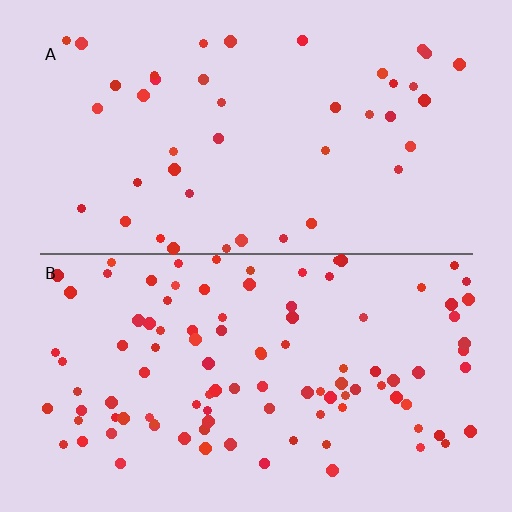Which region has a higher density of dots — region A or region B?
B (the bottom).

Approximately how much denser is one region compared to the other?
Approximately 2.4× — region B over region A.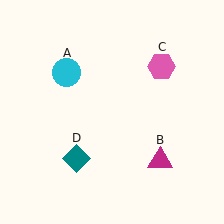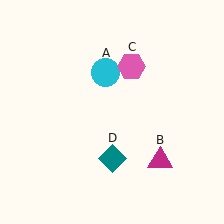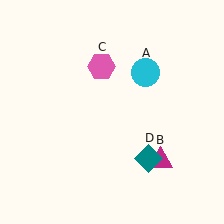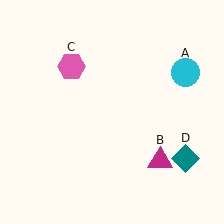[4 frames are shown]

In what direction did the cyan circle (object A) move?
The cyan circle (object A) moved right.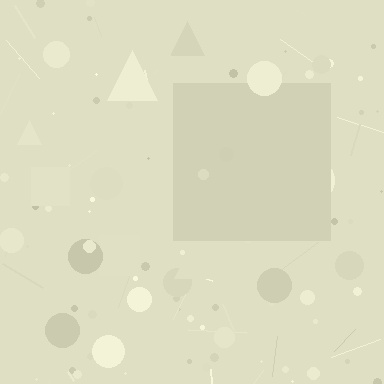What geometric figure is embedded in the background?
A square is embedded in the background.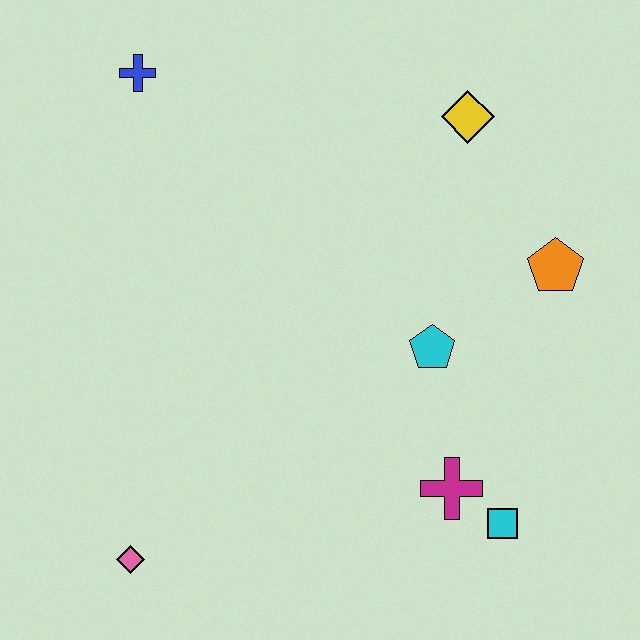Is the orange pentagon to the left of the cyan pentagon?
No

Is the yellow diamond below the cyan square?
No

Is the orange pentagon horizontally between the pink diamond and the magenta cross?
No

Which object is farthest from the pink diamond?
The yellow diamond is farthest from the pink diamond.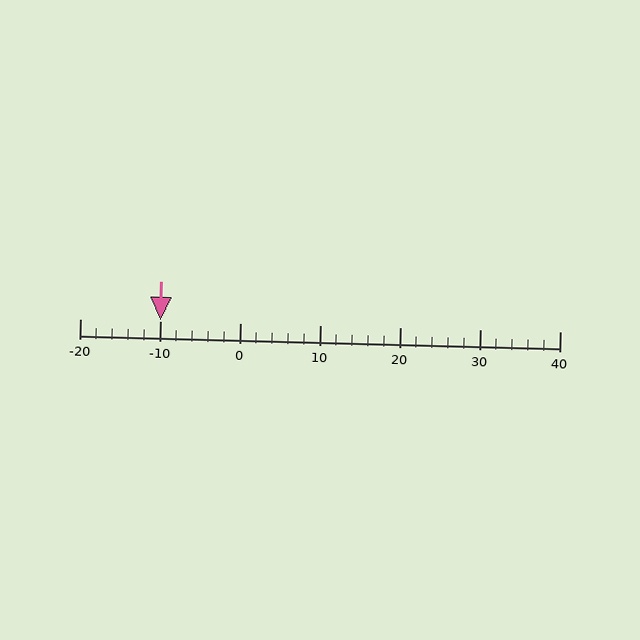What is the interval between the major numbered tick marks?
The major tick marks are spaced 10 units apart.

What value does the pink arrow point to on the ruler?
The pink arrow points to approximately -10.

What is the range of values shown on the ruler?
The ruler shows values from -20 to 40.